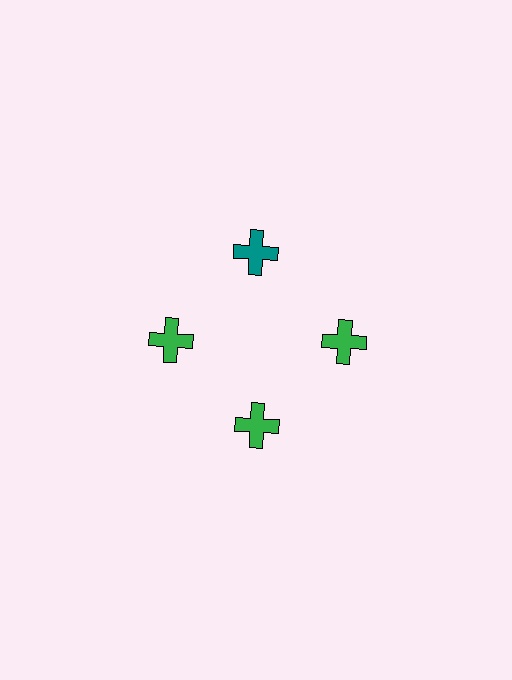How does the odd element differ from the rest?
It has a different color: teal instead of green.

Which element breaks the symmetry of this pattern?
The teal cross at roughly the 12 o'clock position breaks the symmetry. All other shapes are green crosses.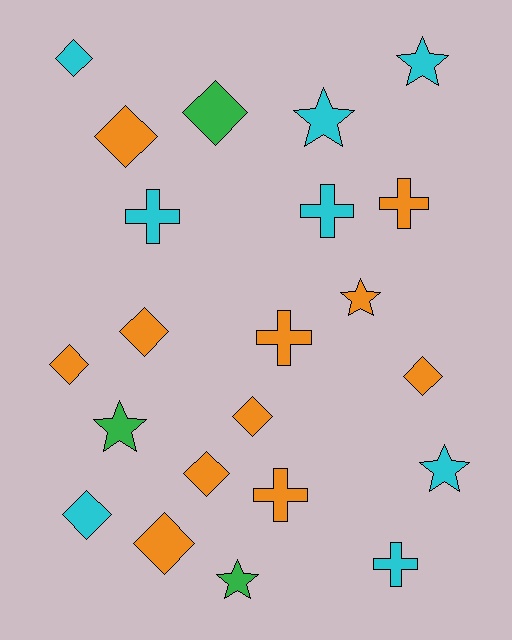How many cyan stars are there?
There are 3 cyan stars.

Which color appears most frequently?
Orange, with 11 objects.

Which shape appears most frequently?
Diamond, with 10 objects.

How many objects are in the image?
There are 22 objects.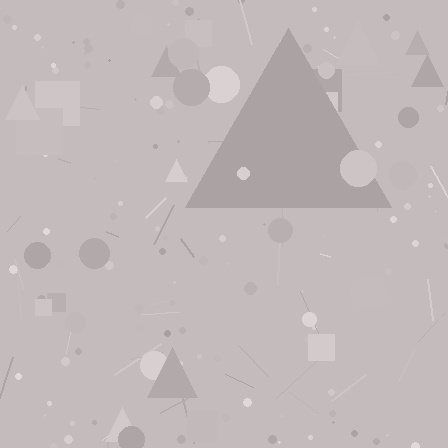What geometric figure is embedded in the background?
A triangle is embedded in the background.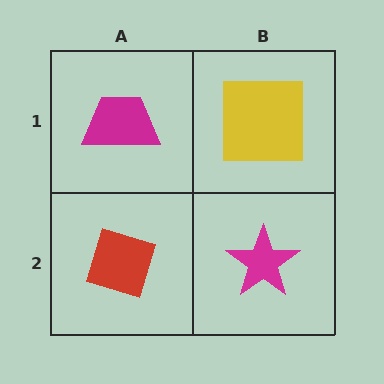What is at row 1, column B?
A yellow square.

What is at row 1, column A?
A magenta trapezoid.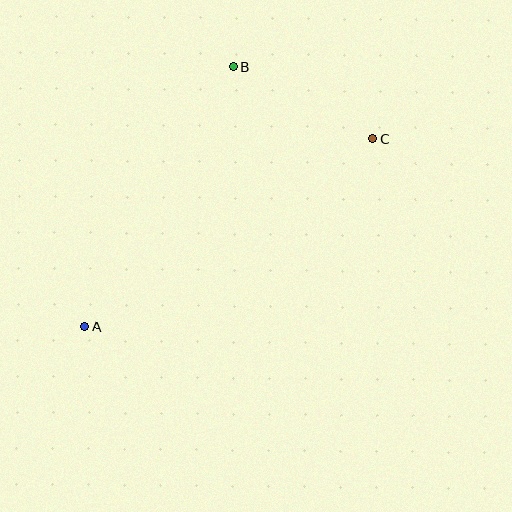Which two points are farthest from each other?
Points A and C are farthest from each other.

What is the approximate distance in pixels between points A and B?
The distance between A and B is approximately 299 pixels.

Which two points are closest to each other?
Points B and C are closest to each other.